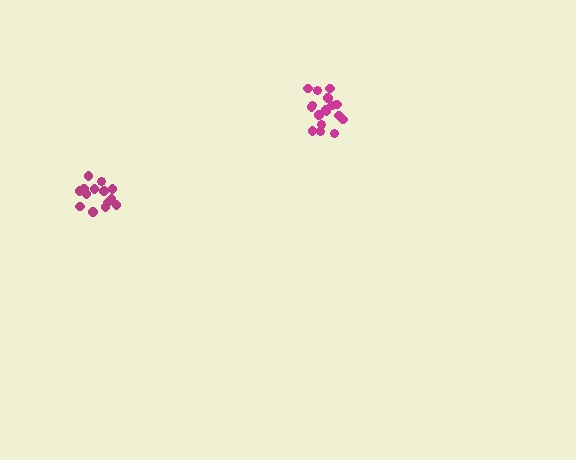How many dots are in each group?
Group 1: 17 dots, Group 2: 14 dots (31 total).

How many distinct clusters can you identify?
There are 2 distinct clusters.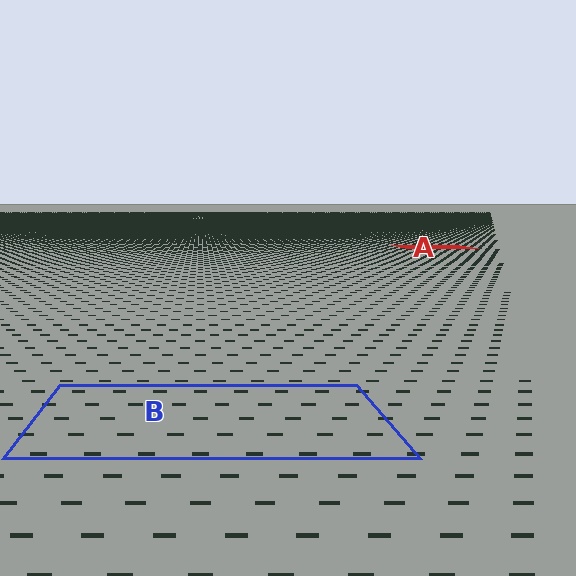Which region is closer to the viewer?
Region B is closer. The texture elements there are larger and more spread out.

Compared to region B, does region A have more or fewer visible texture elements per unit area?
Region A has more texture elements per unit area — they are packed more densely because it is farther away.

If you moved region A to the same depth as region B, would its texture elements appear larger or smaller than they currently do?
They would appear larger. At a closer depth, the same texture elements are projected at a bigger on-screen size.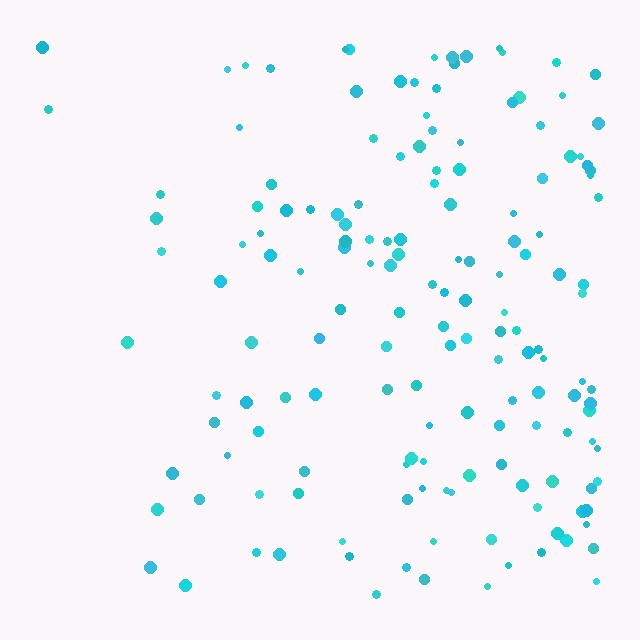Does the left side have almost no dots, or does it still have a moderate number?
Still a moderate number, just noticeably fewer than the right.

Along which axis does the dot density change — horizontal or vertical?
Horizontal.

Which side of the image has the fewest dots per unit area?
The left.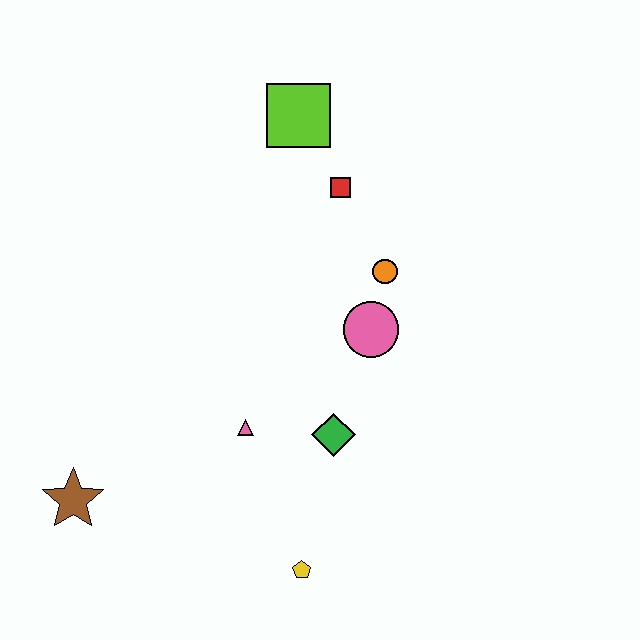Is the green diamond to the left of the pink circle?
Yes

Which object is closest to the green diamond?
The pink triangle is closest to the green diamond.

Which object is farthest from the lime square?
The yellow pentagon is farthest from the lime square.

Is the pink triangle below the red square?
Yes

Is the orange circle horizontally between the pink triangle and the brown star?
No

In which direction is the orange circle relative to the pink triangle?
The orange circle is above the pink triangle.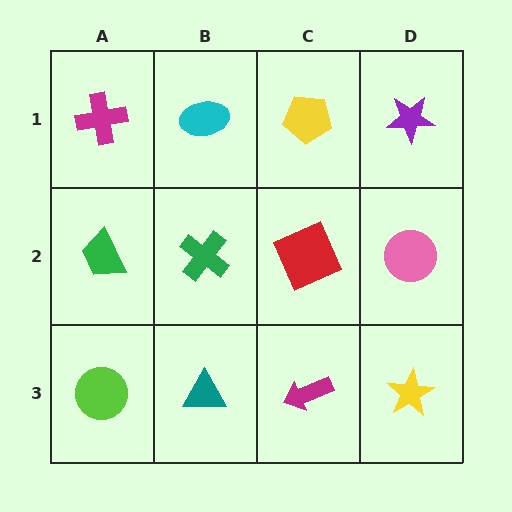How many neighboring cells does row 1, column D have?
2.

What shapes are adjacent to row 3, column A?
A green trapezoid (row 2, column A), a teal triangle (row 3, column B).